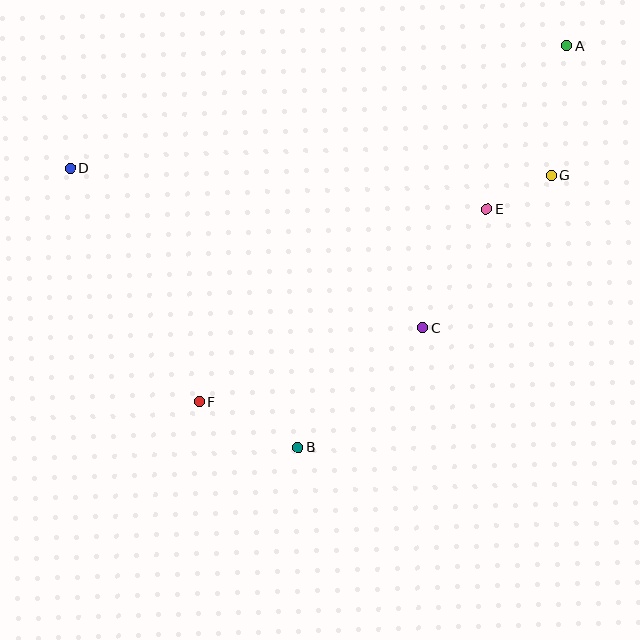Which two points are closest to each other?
Points E and G are closest to each other.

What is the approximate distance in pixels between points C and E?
The distance between C and E is approximately 135 pixels.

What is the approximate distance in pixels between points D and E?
The distance between D and E is approximately 418 pixels.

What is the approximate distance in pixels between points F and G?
The distance between F and G is approximately 419 pixels.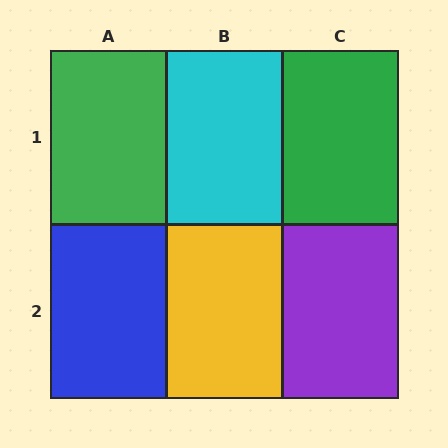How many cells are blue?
1 cell is blue.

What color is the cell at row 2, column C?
Purple.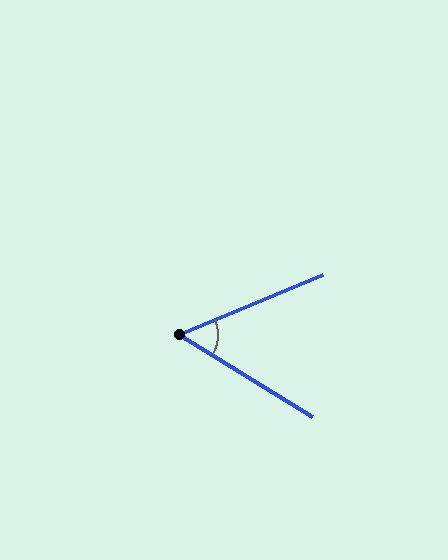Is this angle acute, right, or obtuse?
It is acute.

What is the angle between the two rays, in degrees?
Approximately 54 degrees.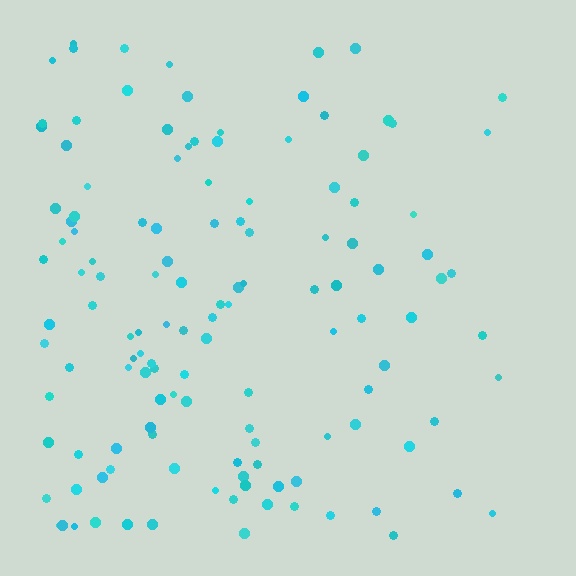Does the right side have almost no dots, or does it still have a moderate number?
Still a moderate number, just noticeably fewer than the left.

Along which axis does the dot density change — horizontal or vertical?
Horizontal.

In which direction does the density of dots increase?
From right to left, with the left side densest.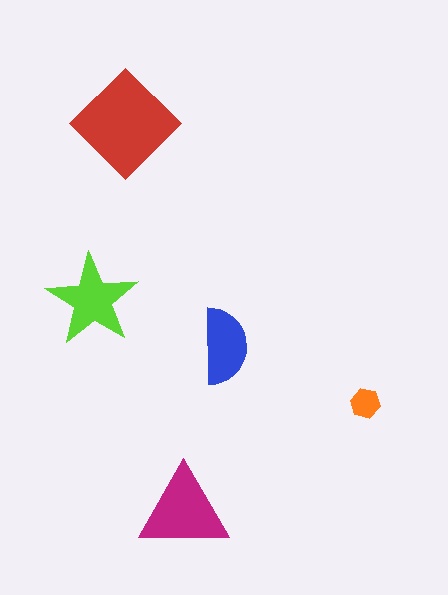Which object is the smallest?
The orange hexagon.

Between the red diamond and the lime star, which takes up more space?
The red diamond.